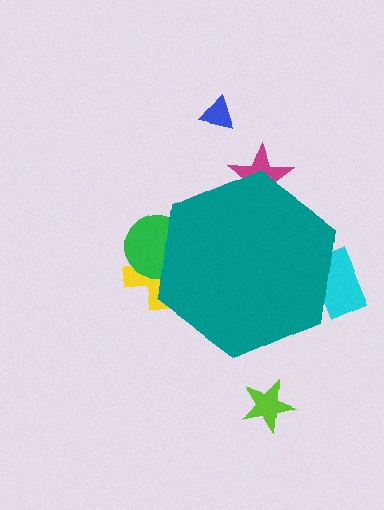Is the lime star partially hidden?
No, the lime star is fully visible.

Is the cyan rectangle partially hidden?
Yes, the cyan rectangle is partially hidden behind the teal hexagon.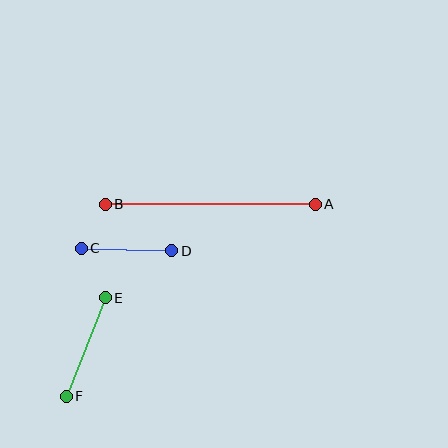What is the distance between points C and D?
The distance is approximately 91 pixels.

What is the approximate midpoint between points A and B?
The midpoint is at approximately (210, 204) pixels.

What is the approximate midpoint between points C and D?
The midpoint is at approximately (126, 250) pixels.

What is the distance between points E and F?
The distance is approximately 106 pixels.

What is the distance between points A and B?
The distance is approximately 210 pixels.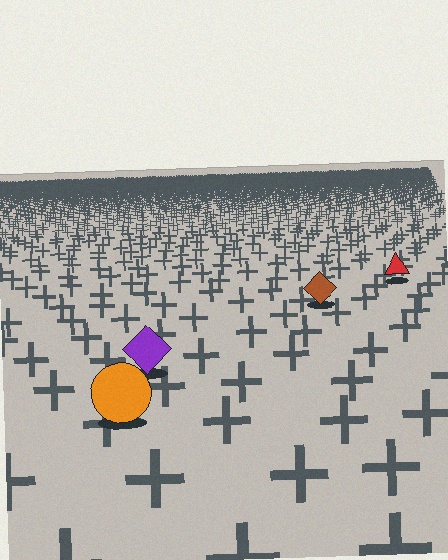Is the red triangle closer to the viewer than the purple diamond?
No. The purple diamond is closer — you can tell from the texture gradient: the ground texture is coarser near it.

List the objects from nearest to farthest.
From nearest to farthest: the orange circle, the purple diamond, the brown diamond, the red triangle.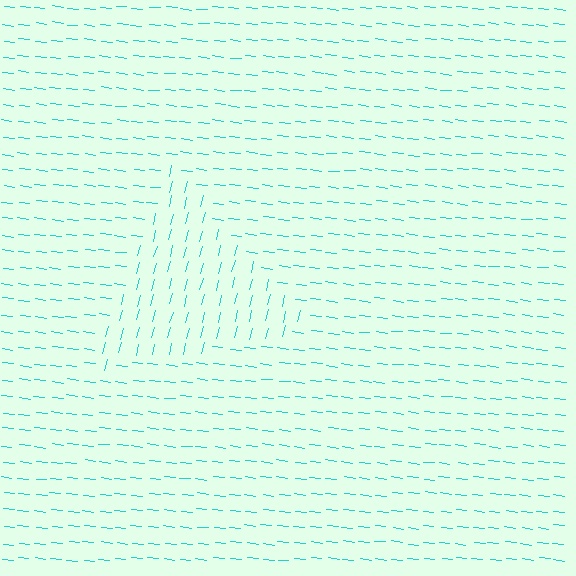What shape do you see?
I see a triangle.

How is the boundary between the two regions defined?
The boundary is defined purely by a change in line orientation (approximately 82 degrees difference). All lines are the same color and thickness.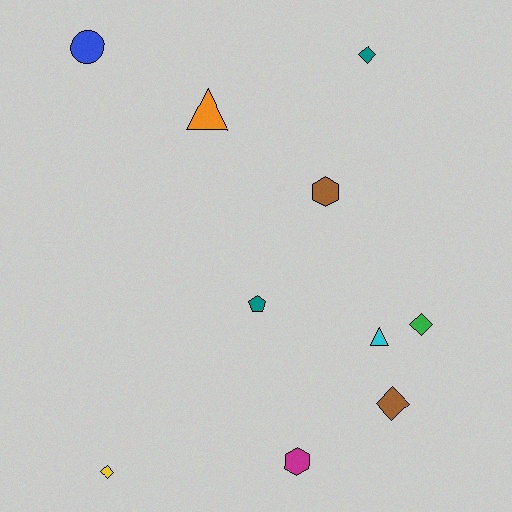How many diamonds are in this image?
There are 4 diamonds.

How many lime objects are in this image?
There are no lime objects.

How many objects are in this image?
There are 10 objects.